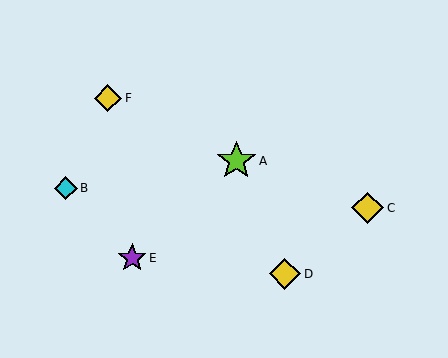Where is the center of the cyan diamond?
The center of the cyan diamond is at (66, 188).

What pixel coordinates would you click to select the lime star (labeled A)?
Click at (236, 161) to select the lime star A.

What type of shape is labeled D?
Shape D is a yellow diamond.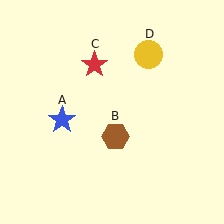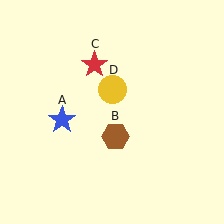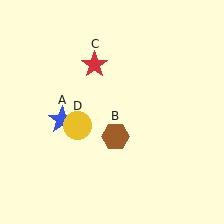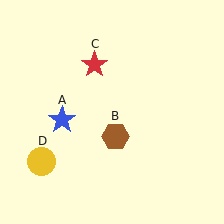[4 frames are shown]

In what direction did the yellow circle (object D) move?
The yellow circle (object D) moved down and to the left.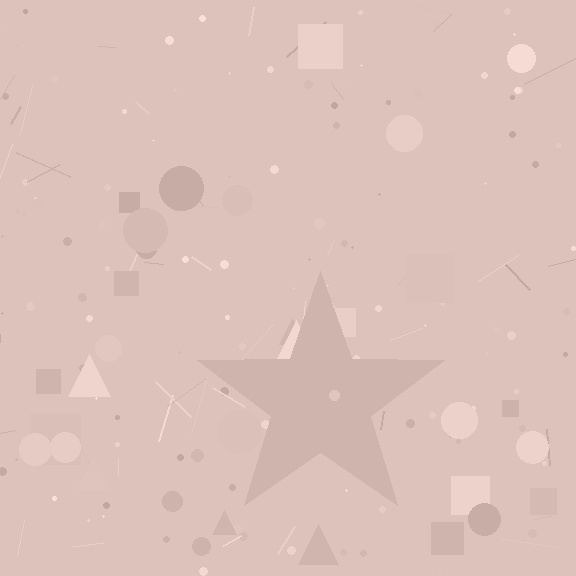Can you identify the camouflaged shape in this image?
The camouflaged shape is a star.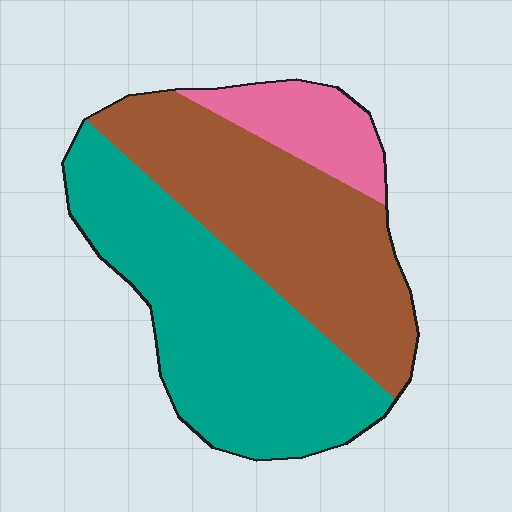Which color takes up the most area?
Teal, at roughly 45%.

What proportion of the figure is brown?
Brown covers about 40% of the figure.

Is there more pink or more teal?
Teal.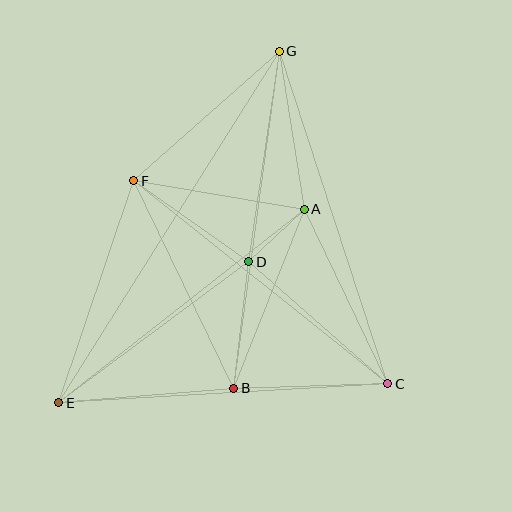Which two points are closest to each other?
Points A and D are closest to each other.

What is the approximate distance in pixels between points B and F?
The distance between B and F is approximately 231 pixels.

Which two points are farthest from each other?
Points E and G are farthest from each other.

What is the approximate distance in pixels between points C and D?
The distance between C and D is approximately 185 pixels.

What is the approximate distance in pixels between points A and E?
The distance between A and E is approximately 312 pixels.